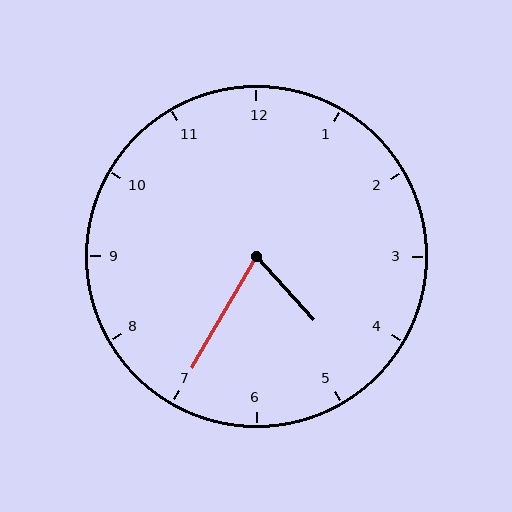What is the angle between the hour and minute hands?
Approximately 72 degrees.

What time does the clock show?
4:35.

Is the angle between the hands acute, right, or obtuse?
It is acute.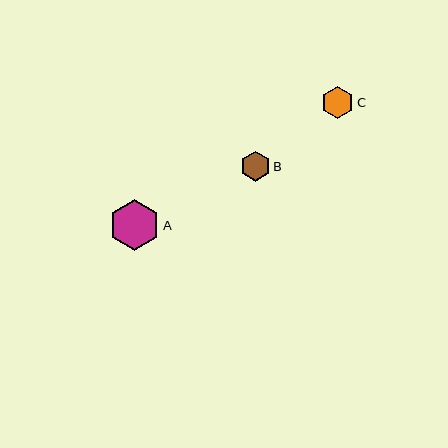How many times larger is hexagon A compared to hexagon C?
Hexagon A is approximately 1.6 times the size of hexagon C.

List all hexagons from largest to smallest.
From largest to smallest: A, C, B.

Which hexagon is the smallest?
Hexagon B is the smallest with a size of approximately 30 pixels.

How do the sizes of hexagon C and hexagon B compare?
Hexagon C and hexagon B are approximately the same size.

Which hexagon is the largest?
Hexagon A is the largest with a size of approximately 51 pixels.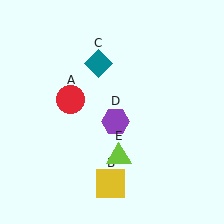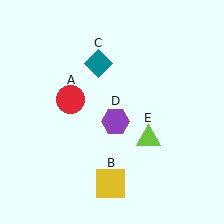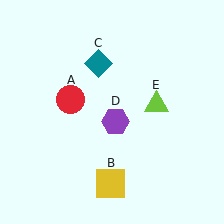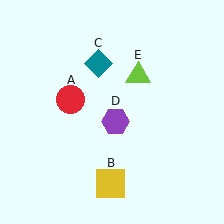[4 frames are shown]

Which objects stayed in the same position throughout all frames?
Red circle (object A) and yellow square (object B) and teal diamond (object C) and purple hexagon (object D) remained stationary.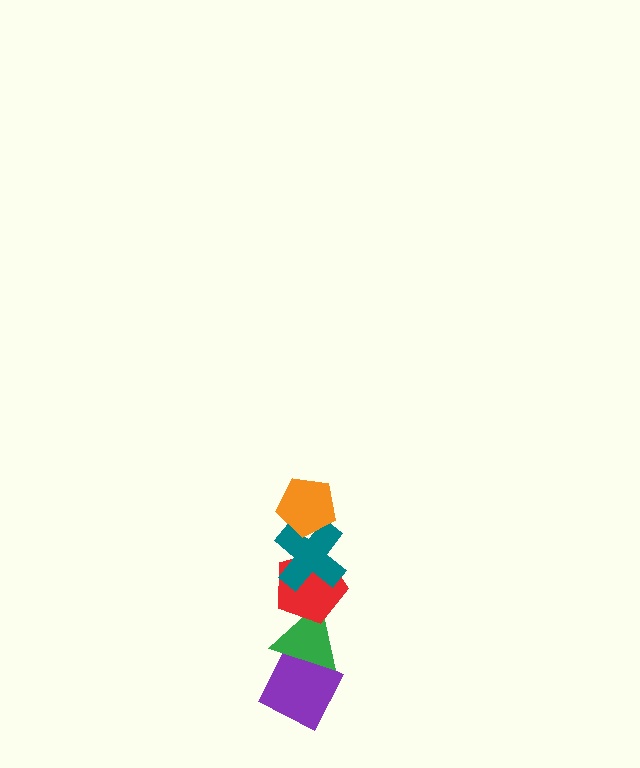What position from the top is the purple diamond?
The purple diamond is 5th from the top.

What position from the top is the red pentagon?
The red pentagon is 3rd from the top.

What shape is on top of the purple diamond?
The green triangle is on top of the purple diamond.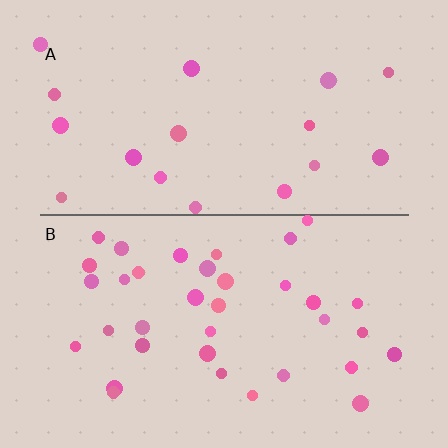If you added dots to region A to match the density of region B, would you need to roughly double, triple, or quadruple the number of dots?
Approximately double.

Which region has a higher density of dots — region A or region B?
B (the bottom).